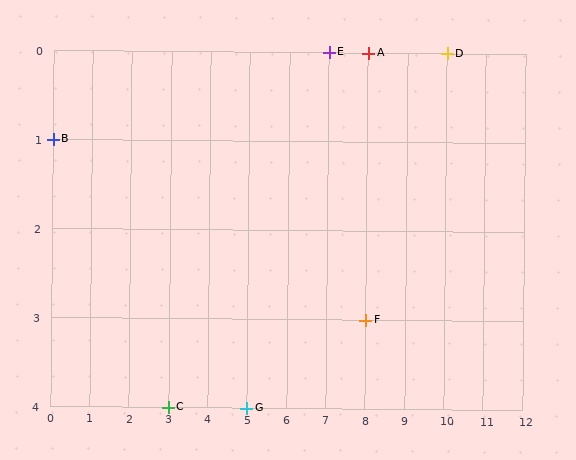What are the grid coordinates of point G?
Point G is at grid coordinates (5, 4).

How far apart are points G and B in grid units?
Points G and B are 5 columns and 3 rows apart (about 5.8 grid units diagonally).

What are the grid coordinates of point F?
Point F is at grid coordinates (8, 3).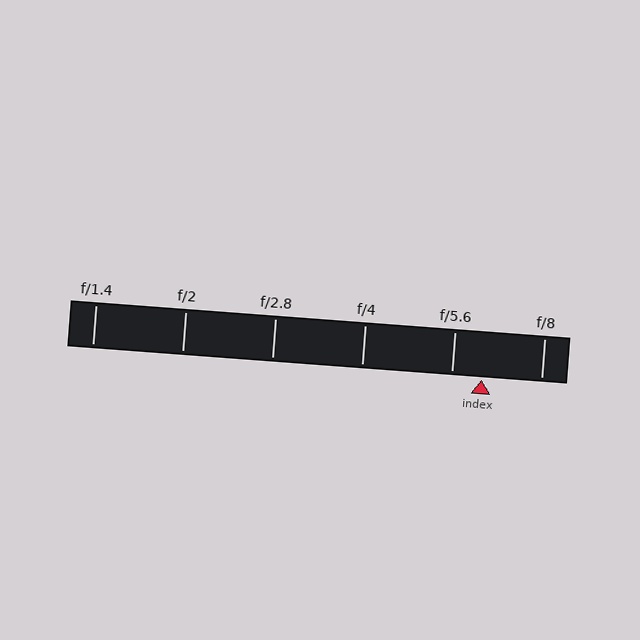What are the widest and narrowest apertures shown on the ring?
The widest aperture shown is f/1.4 and the narrowest is f/8.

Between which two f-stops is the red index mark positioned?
The index mark is between f/5.6 and f/8.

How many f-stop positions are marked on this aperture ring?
There are 6 f-stop positions marked.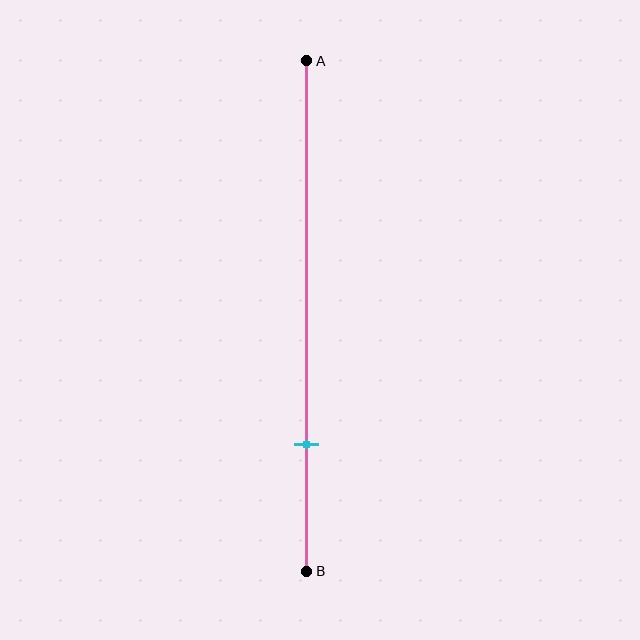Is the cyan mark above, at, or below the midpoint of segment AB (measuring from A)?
The cyan mark is below the midpoint of segment AB.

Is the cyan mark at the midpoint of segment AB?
No, the mark is at about 75% from A, not at the 50% midpoint.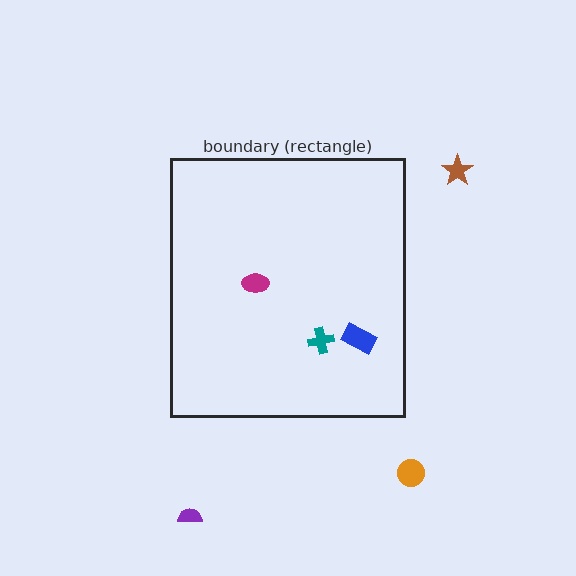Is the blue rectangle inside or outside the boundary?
Inside.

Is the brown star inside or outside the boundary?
Outside.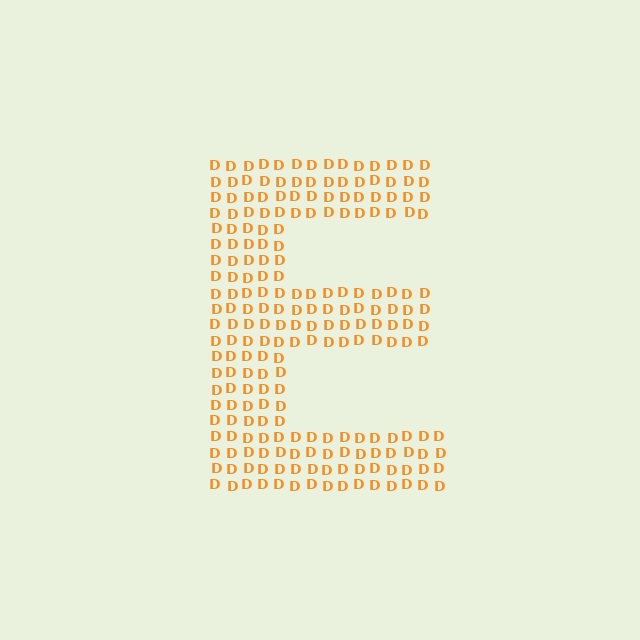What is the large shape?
The large shape is the letter E.